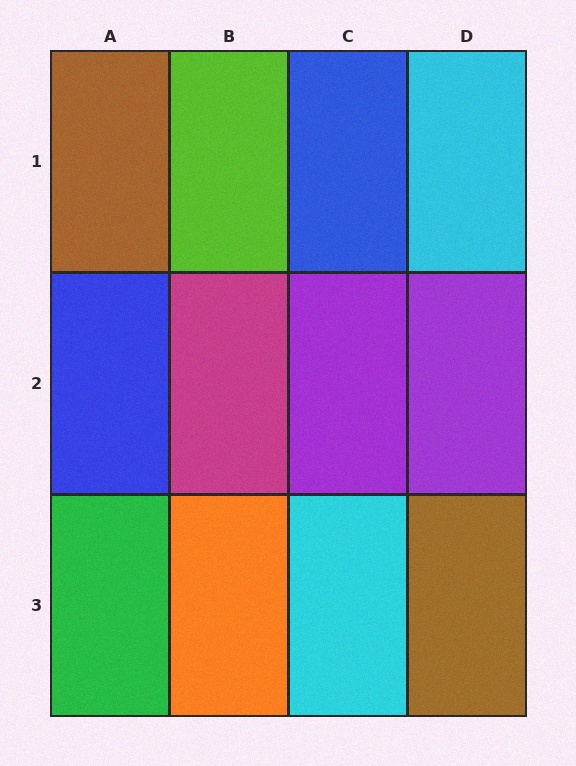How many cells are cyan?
2 cells are cyan.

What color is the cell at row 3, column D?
Brown.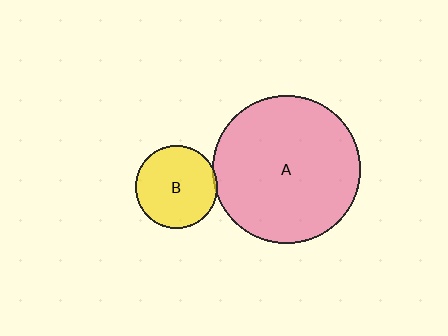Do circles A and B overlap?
Yes.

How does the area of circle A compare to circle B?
Approximately 3.2 times.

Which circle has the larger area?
Circle A (pink).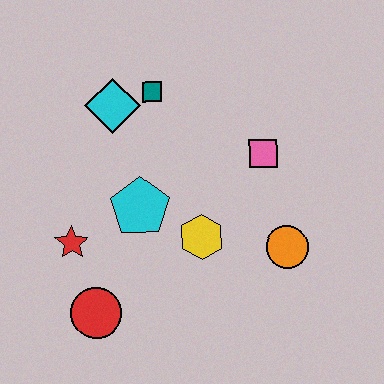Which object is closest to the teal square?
The cyan diamond is closest to the teal square.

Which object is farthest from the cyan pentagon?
The orange circle is farthest from the cyan pentagon.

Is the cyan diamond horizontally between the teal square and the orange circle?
No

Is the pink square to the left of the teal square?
No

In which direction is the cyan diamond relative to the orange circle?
The cyan diamond is to the left of the orange circle.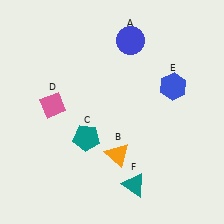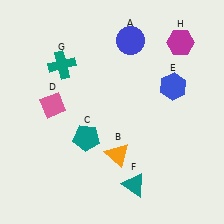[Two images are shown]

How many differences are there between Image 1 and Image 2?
There are 2 differences between the two images.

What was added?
A teal cross (G), a magenta hexagon (H) were added in Image 2.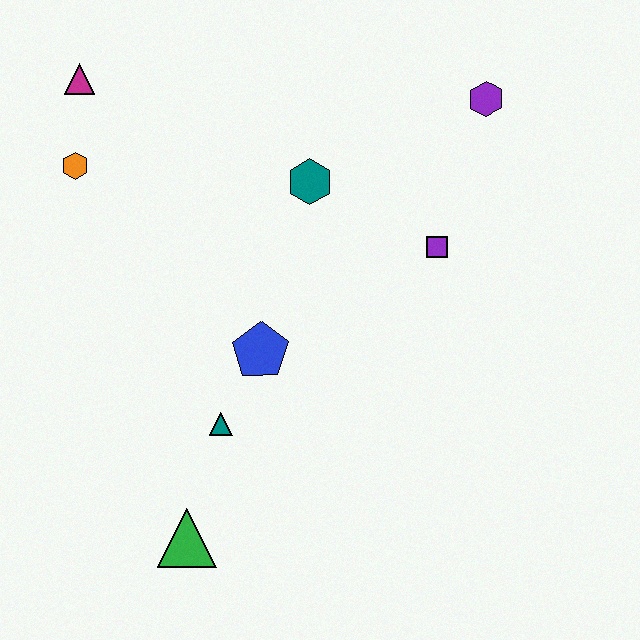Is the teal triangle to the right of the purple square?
No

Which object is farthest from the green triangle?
The purple hexagon is farthest from the green triangle.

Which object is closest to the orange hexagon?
The magenta triangle is closest to the orange hexagon.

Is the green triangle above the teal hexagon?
No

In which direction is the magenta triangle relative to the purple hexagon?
The magenta triangle is to the left of the purple hexagon.